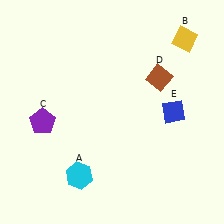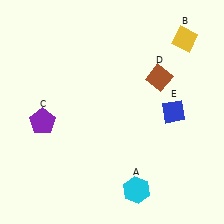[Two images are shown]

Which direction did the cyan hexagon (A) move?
The cyan hexagon (A) moved right.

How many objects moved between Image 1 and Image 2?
1 object moved between the two images.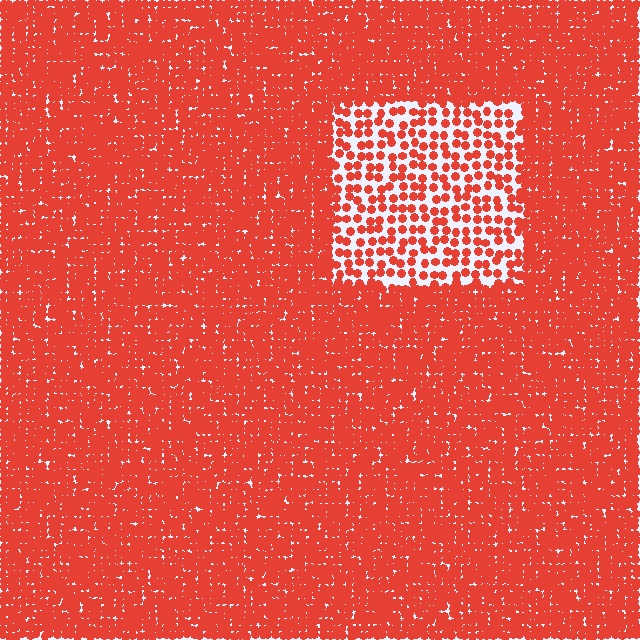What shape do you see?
I see a rectangle.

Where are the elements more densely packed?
The elements are more densely packed outside the rectangle boundary.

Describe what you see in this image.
The image contains small red elements arranged at two different densities. A rectangle-shaped region is visible where the elements are less densely packed than the surrounding area.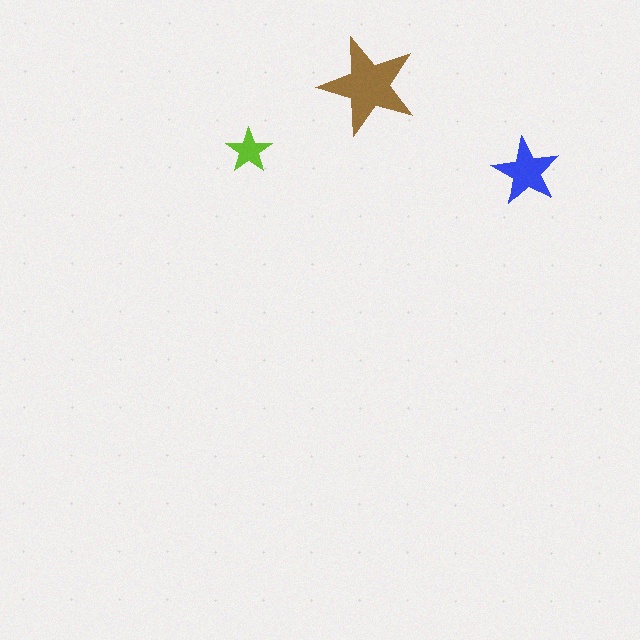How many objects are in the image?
There are 3 objects in the image.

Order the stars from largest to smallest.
the brown one, the blue one, the lime one.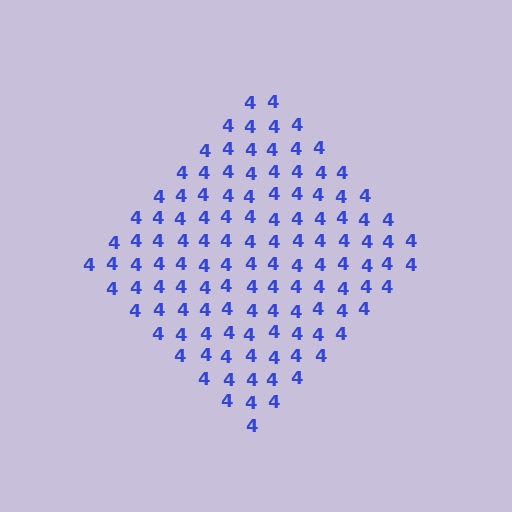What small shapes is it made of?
It is made of small digit 4's.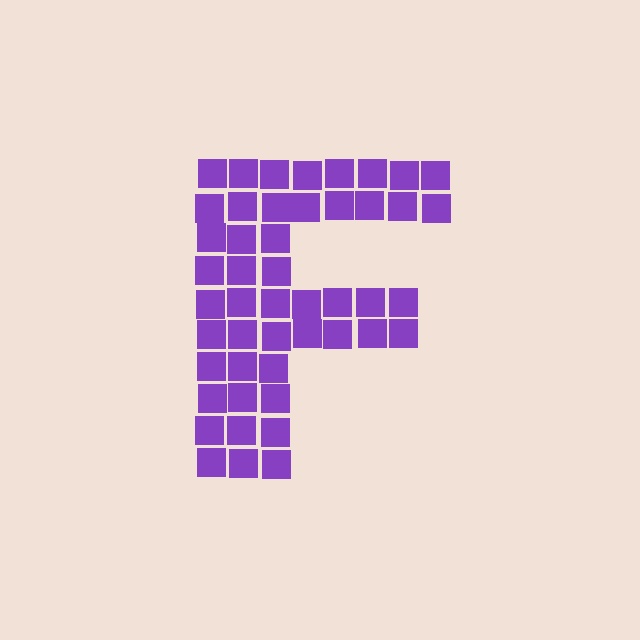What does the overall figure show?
The overall figure shows the letter F.